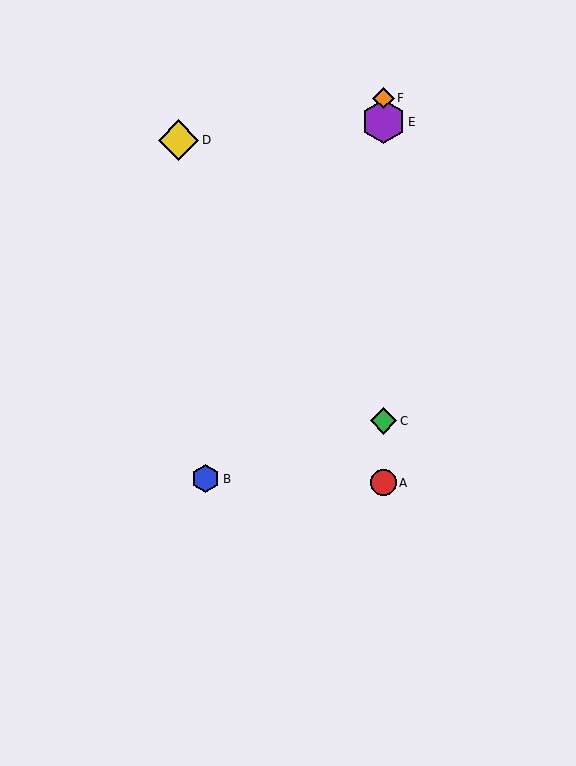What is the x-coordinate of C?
Object C is at x≈383.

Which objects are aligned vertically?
Objects A, C, E, F are aligned vertically.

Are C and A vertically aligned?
Yes, both are at x≈383.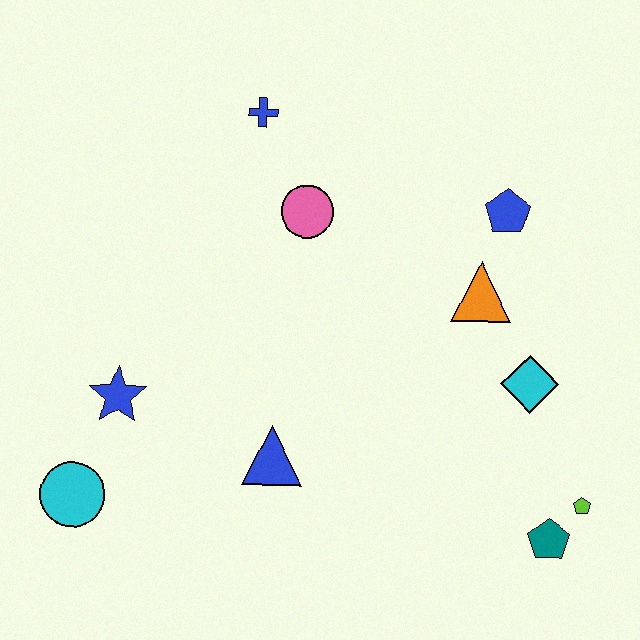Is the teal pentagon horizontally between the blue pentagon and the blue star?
No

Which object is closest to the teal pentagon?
The lime pentagon is closest to the teal pentagon.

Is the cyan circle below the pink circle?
Yes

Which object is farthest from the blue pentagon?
The cyan circle is farthest from the blue pentagon.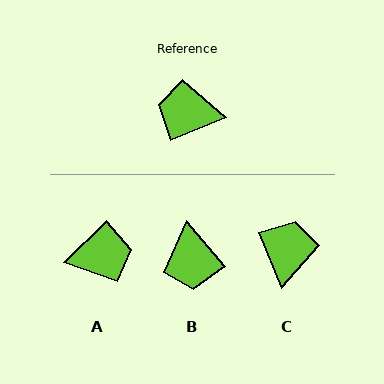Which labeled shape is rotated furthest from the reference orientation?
A, about 159 degrees away.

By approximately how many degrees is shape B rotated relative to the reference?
Approximately 107 degrees counter-clockwise.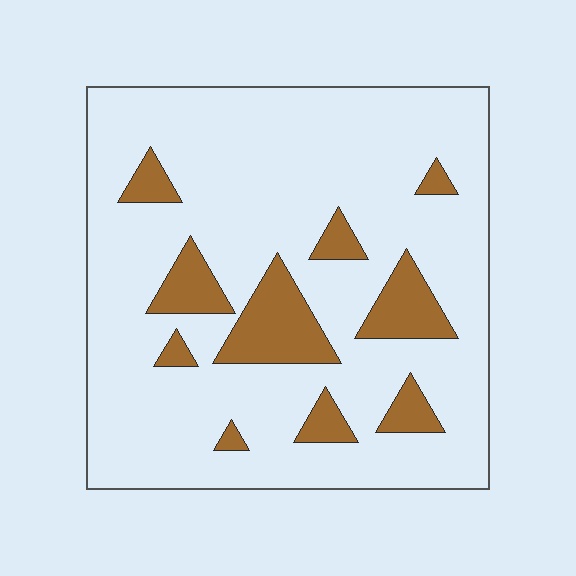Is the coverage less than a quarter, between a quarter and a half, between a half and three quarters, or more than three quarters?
Less than a quarter.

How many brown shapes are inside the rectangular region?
10.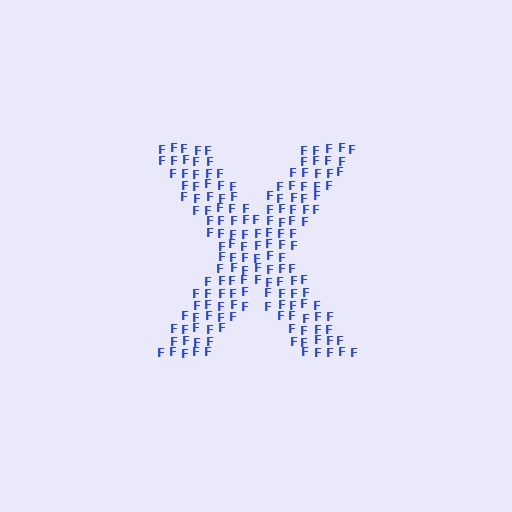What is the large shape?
The large shape is the letter X.